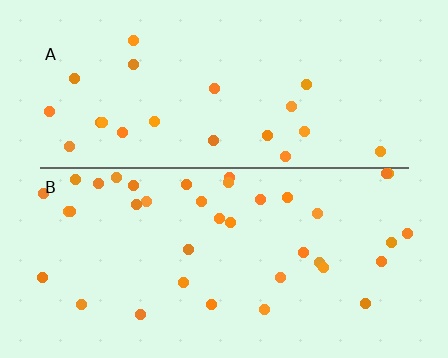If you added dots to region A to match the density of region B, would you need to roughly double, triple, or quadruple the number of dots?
Approximately double.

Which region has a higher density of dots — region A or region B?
B (the bottom).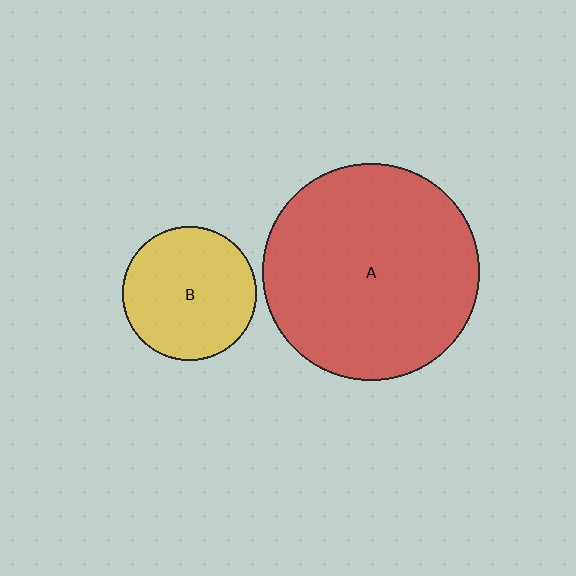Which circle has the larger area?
Circle A (red).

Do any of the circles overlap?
No, none of the circles overlap.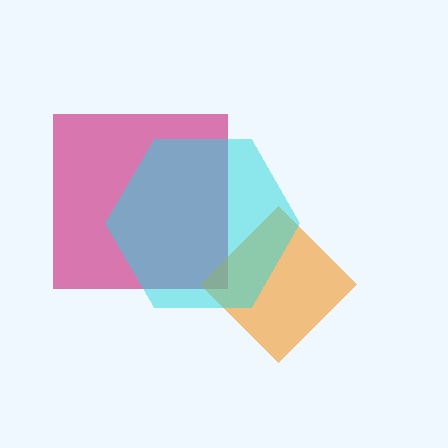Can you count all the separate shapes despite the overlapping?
Yes, there are 3 separate shapes.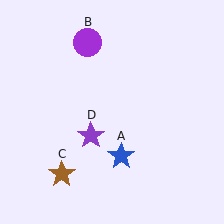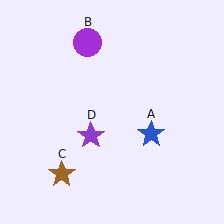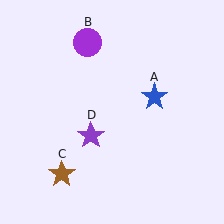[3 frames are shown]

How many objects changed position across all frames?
1 object changed position: blue star (object A).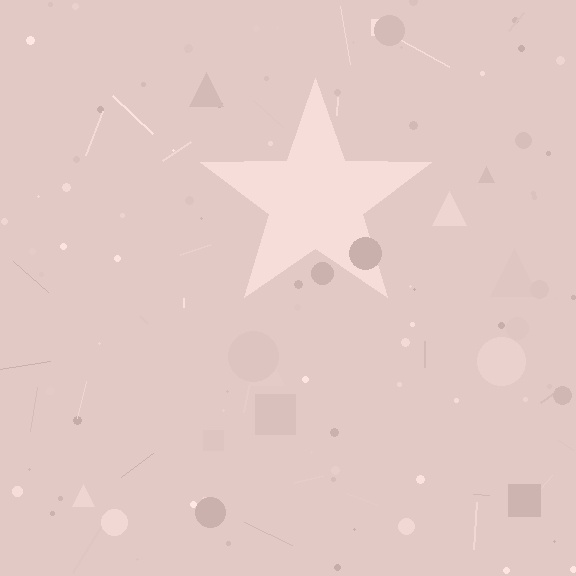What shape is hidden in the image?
A star is hidden in the image.